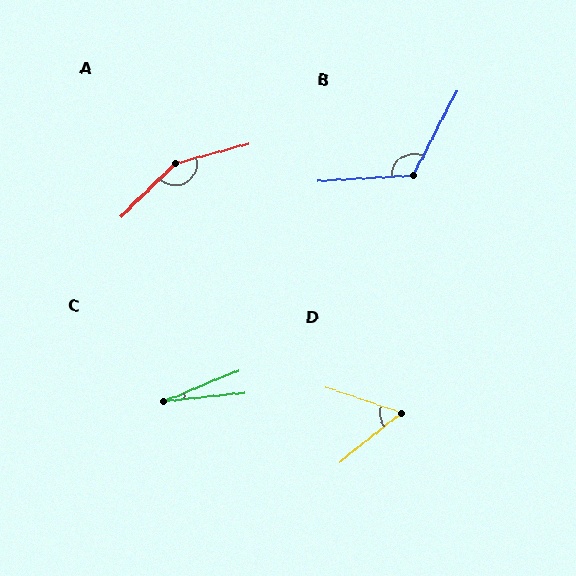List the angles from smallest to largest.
C (16°), D (57°), B (121°), A (151°).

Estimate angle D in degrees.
Approximately 57 degrees.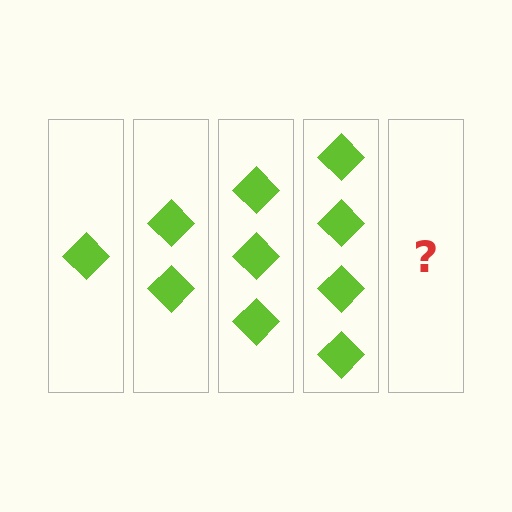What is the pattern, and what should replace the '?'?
The pattern is that each step adds one more diamond. The '?' should be 5 diamonds.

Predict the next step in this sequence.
The next step is 5 diamonds.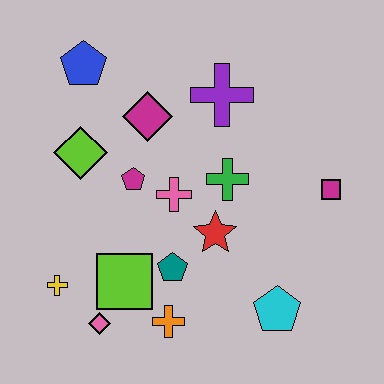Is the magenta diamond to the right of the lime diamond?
Yes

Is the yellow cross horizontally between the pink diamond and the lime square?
No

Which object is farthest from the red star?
The blue pentagon is farthest from the red star.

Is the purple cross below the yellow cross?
No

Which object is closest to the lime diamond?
The magenta pentagon is closest to the lime diamond.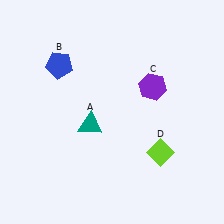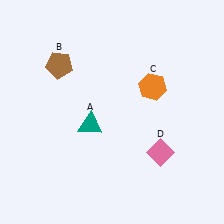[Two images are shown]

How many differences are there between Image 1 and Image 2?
There are 3 differences between the two images.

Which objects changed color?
B changed from blue to brown. C changed from purple to orange. D changed from lime to pink.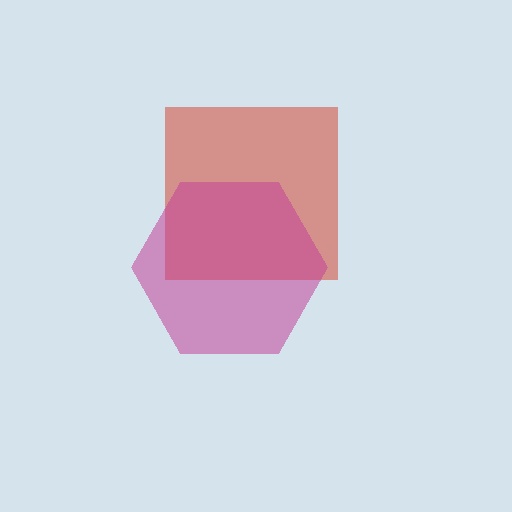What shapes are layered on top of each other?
The layered shapes are: a red square, a magenta hexagon.